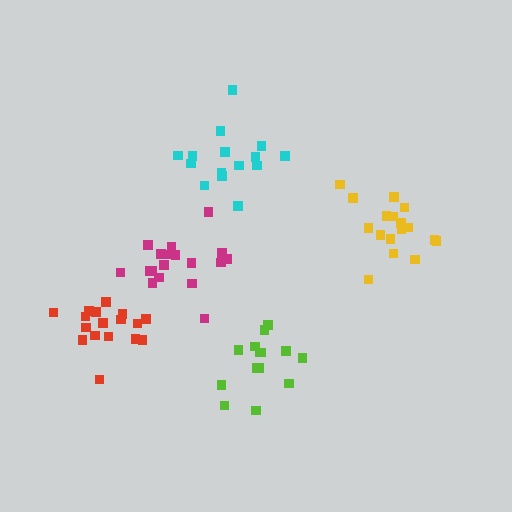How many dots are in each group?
Group 1: 17 dots, Group 2: 15 dots, Group 3: 17 dots, Group 4: 14 dots, Group 5: 18 dots (81 total).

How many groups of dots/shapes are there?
There are 5 groups.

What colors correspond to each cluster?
The clusters are colored: yellow, cyan, red, lime, magenta.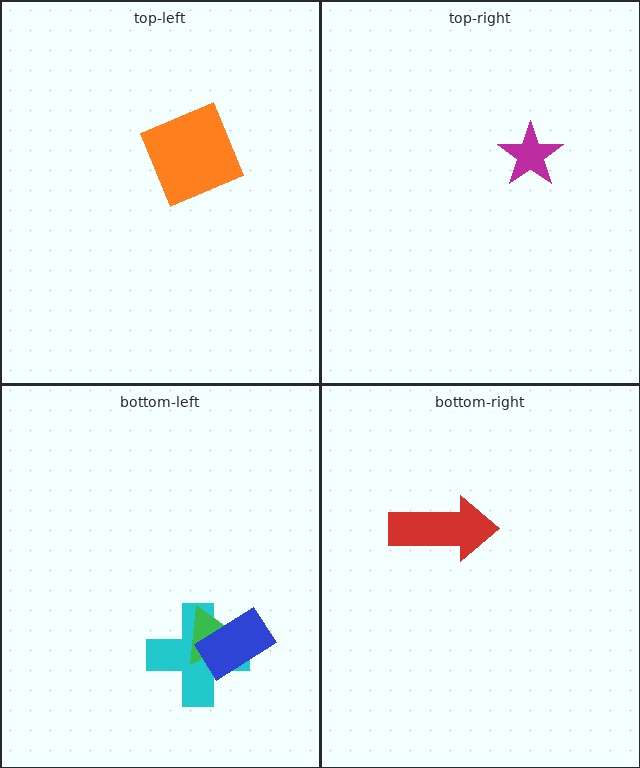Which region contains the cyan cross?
The bottom-left region.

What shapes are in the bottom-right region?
The red arrow.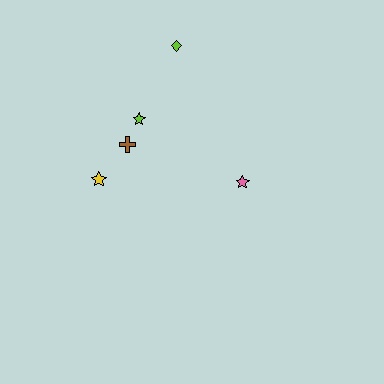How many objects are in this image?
There are 5 objects.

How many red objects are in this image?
There are no red objects.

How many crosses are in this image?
There is 1 cross.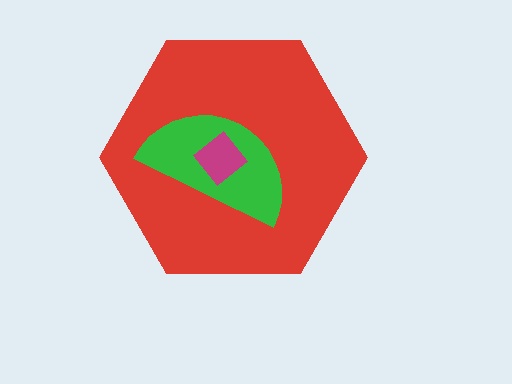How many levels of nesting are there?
3.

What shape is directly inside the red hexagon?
The green semicircle.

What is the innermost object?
The magenta diamond.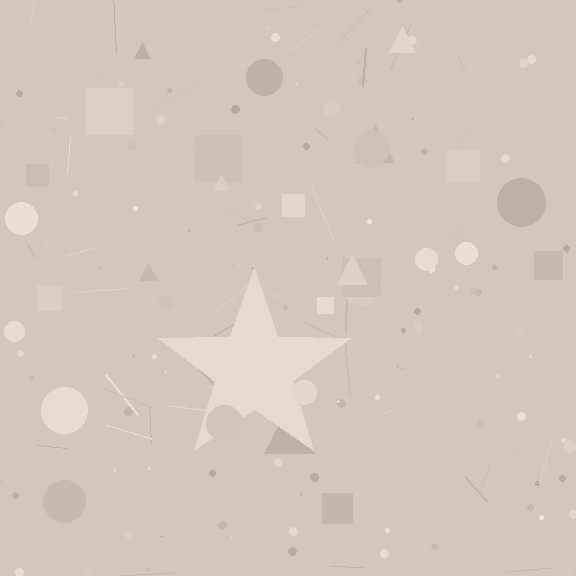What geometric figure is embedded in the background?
A star is embedded in the background.